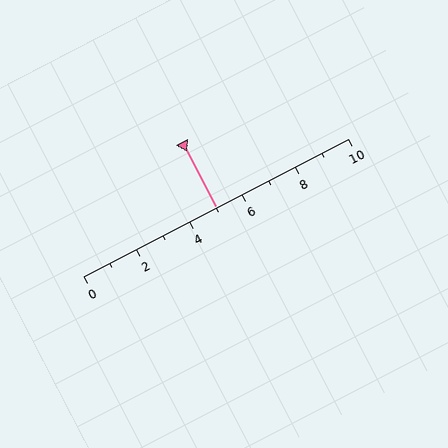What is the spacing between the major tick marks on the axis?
The major ticks are spaced 2 apart.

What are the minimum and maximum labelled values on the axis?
The axis runs from 0 to 10.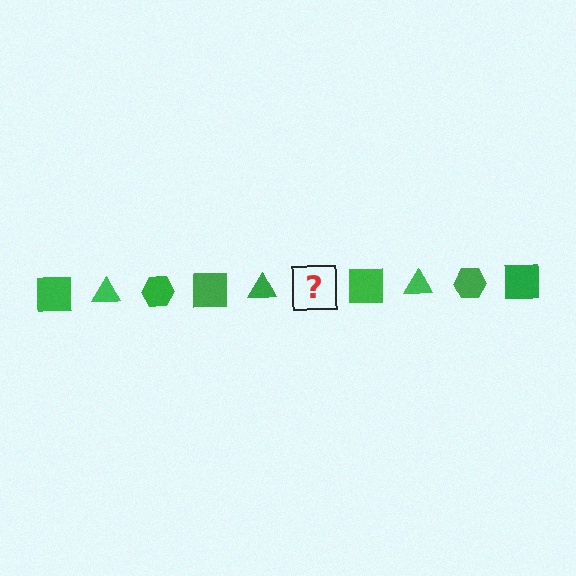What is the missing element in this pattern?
The missing element is a green hexagon.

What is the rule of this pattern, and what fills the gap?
The rule is that the pattern cycles through square, triangle, hexagon shapes in green. The gap should be filled with a green hexagon.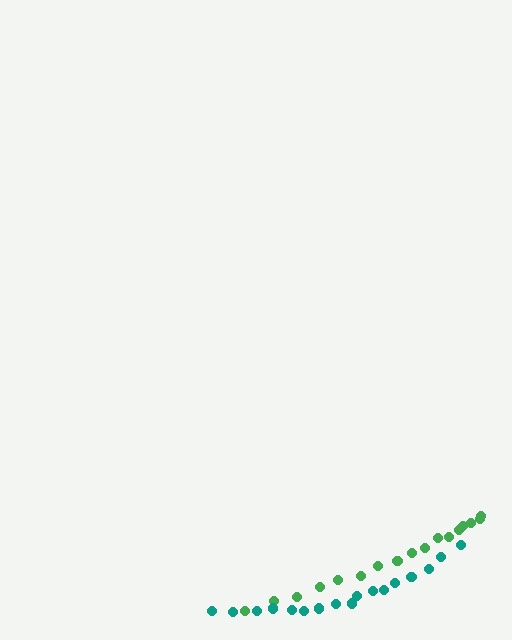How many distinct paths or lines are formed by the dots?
There are 2 distinct paths.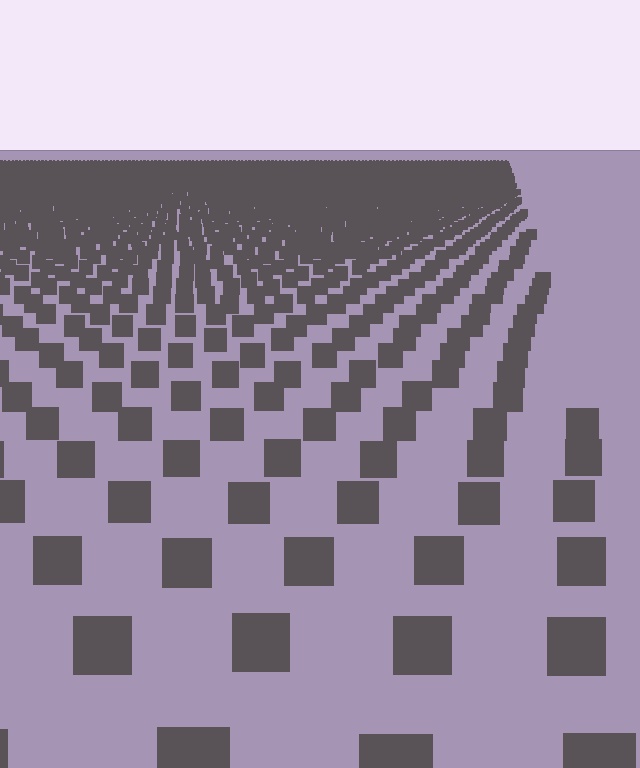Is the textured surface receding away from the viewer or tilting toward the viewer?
The surface is receding away from the viewer. Texture elements get smaller and denser toward the top.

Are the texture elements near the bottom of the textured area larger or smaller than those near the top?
Larger. Near the bottom, elements are closer to the viewer and appear at a bigger on-screen size.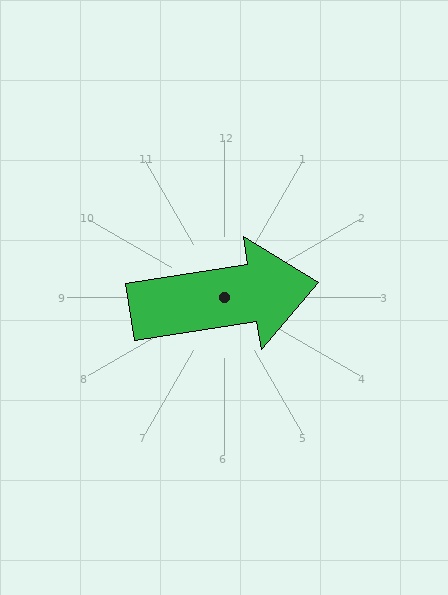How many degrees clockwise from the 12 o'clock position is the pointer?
Approximately 81 degrees.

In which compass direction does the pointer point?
East.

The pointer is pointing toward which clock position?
Roughly 3 o'clock.